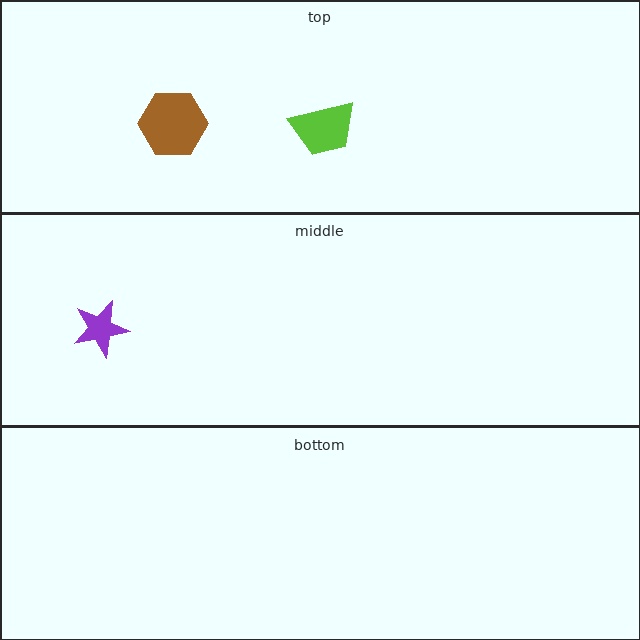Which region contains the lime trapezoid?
The top region.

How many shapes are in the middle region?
1.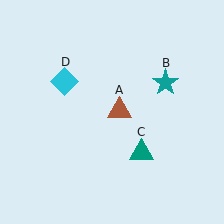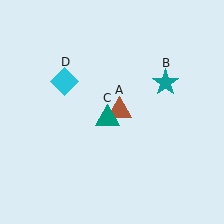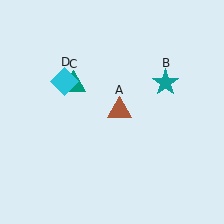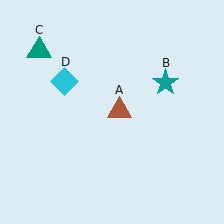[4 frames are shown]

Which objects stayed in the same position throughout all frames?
Brown triangle (object A) and teal star (object B) and cyan diamond (object D) remained stationary.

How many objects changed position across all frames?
1 object changed position: teal triangle (object C).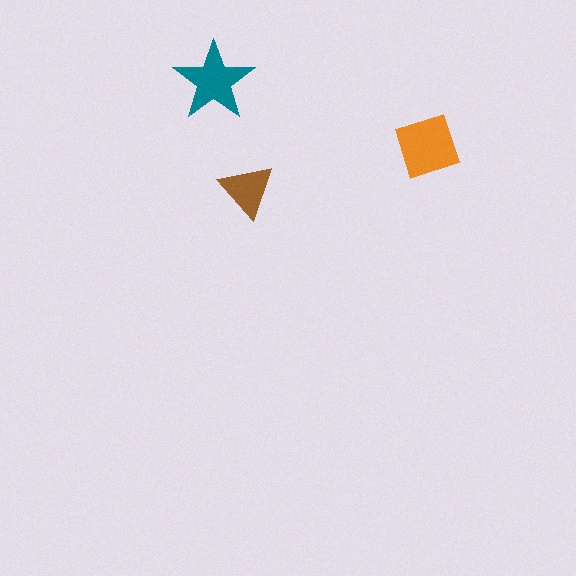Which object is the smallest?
The brown triangle.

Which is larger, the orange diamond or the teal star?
The orange diamond.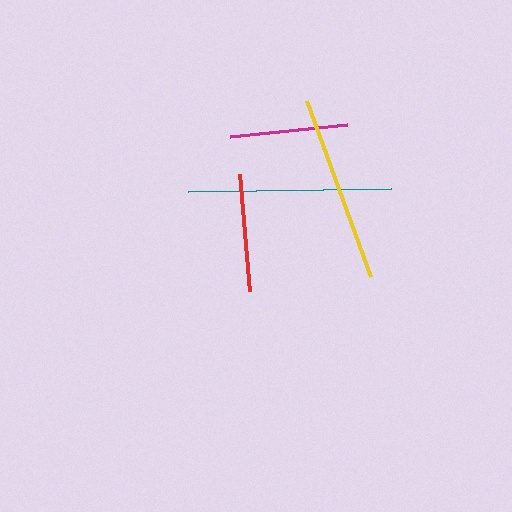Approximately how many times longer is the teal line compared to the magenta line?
The teal line is approximately 1.7 times the length of the magenta line.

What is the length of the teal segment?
The teal segment is approximately 203 pixels long.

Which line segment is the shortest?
The red line is the shortest at approximately 118 pixels.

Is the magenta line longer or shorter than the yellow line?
The yellow line is longer than the magenta line.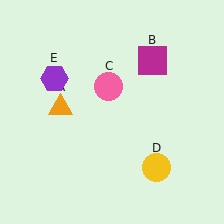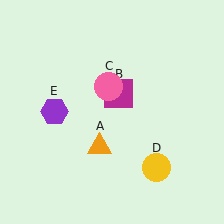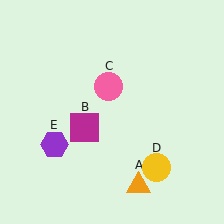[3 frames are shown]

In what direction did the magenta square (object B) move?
The magenta square (object B) moved down and to the left.